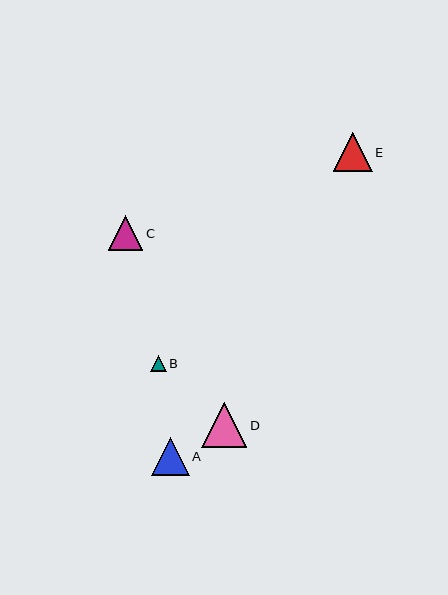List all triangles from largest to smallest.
From largest to smallest: D, E, A, C, B.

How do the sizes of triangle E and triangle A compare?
Triangle E and triangle A are approximately the same size.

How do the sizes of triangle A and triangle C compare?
Triangle A and triangle C are approximately the same size.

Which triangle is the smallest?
Triangle B is the smallest with a size of approximately 16 pixels.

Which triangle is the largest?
Triangle D is the largest with a size of approximately 45 pixels.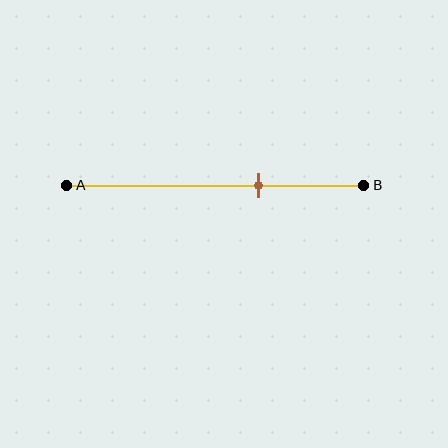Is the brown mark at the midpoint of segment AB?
No, the mark is at about 65% from A, not at the 50% midpoint.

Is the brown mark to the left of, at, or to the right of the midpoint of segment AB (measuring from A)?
The brown mark is to the right of the midpoint of segment AB.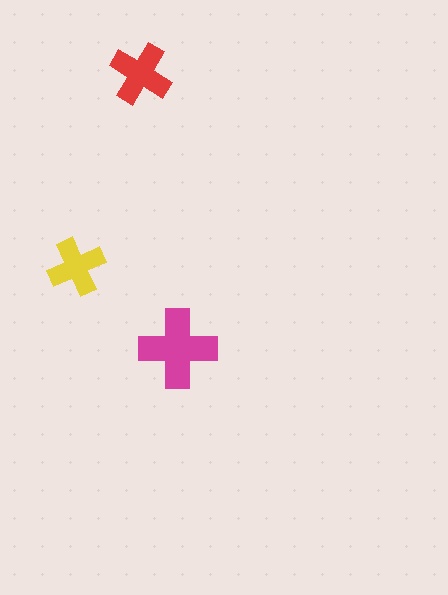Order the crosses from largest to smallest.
the magenta one, the red one, the yellow one.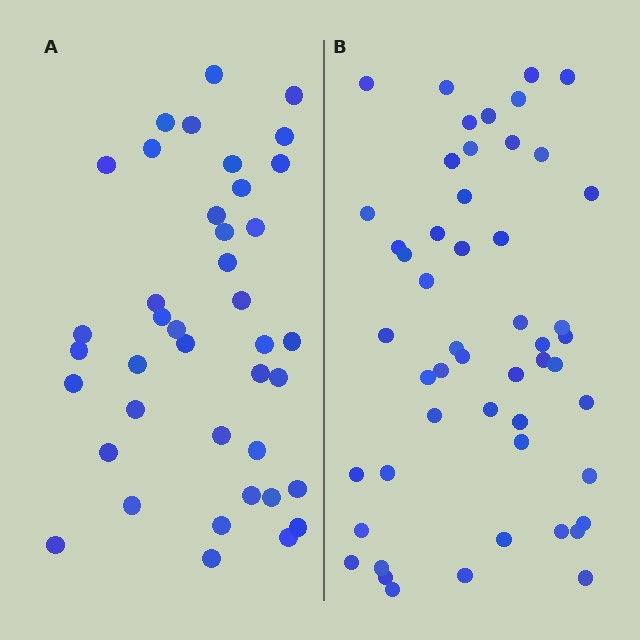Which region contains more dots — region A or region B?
Region B (the right region) has more dots.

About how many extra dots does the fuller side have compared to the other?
Region B has roughly 12 or so more dots than region A.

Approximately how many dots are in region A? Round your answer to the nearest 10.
About 40 dots.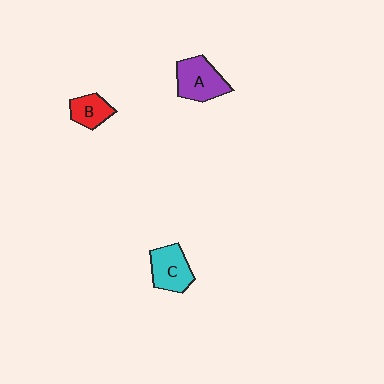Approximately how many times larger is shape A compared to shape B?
Approximately 1.6 times.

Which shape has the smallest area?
Shape B (red).